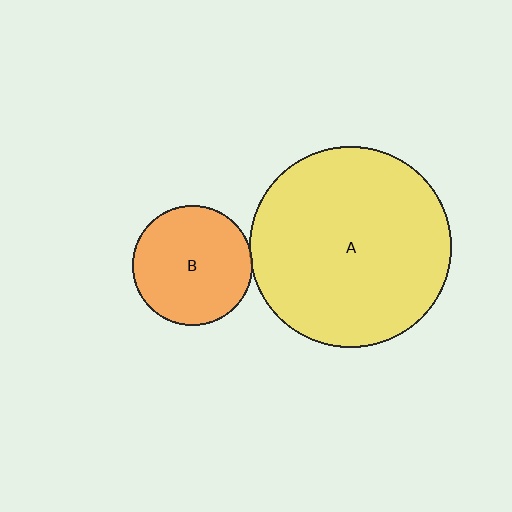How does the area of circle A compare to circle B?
Approximately 2.8 times.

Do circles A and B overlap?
Yes.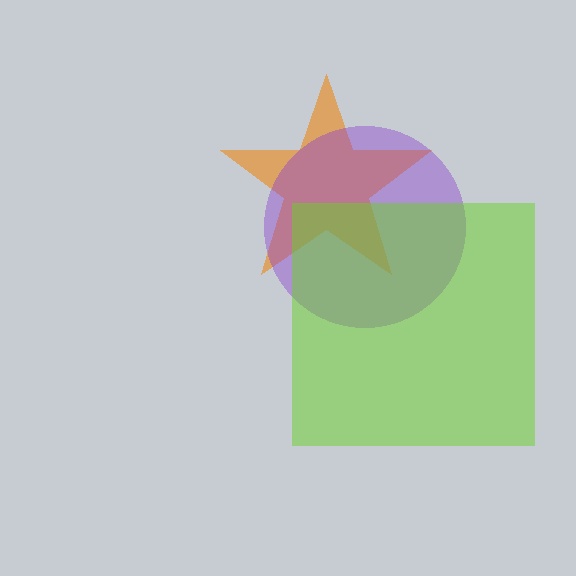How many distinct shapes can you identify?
There are 3 distinct shapes: an orange star, a purple circle, a lime square.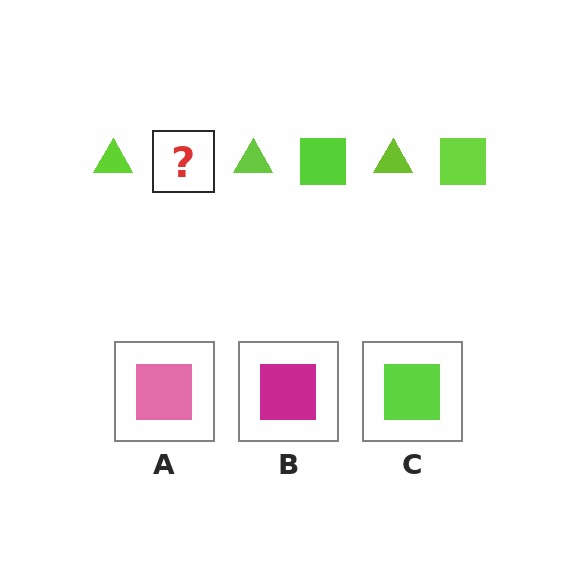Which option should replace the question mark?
Option C.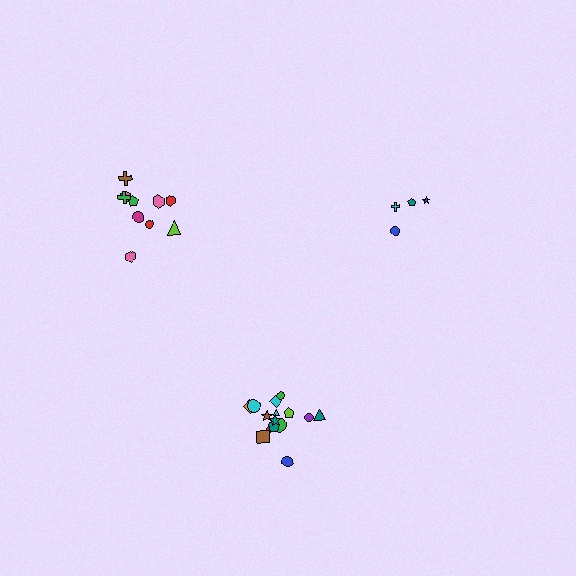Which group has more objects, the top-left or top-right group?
The top-left group.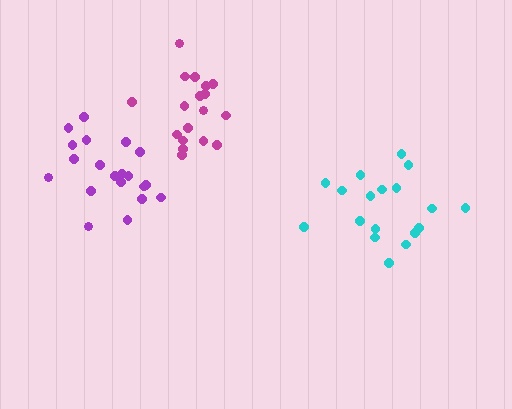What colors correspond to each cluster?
The clusters are colored: magenta, purple, cyan.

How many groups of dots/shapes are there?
There are 3 groups.